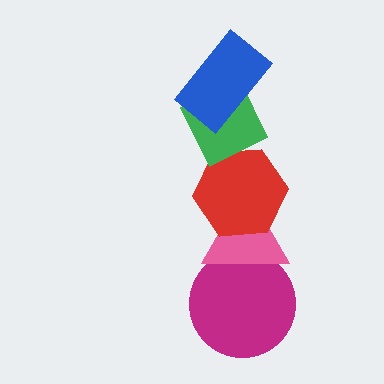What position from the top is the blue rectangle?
The blue rectangle is 1st from the top.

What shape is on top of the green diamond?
The blue rectangle is on top of the green diamond.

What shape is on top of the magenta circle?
The pink triangle is on top of the magenta circle.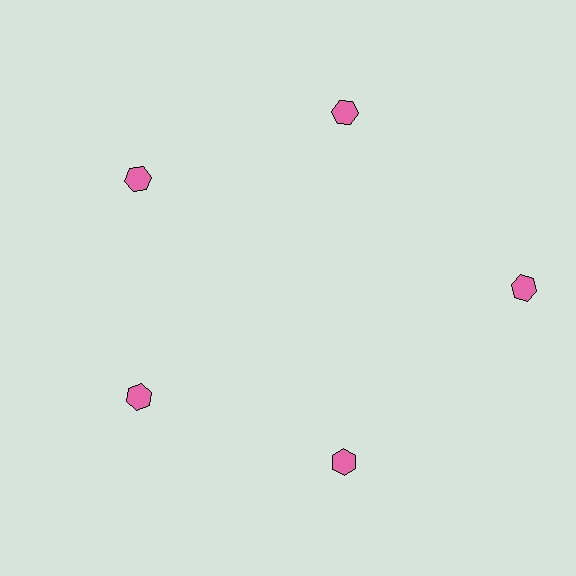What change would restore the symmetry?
The symmetry would be restored by moving it inward, back onto the ring so that all 5 hexagons sit at equal angles and equal distance from the center.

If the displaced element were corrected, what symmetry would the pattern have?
It would have 5-fold rotational symmetry — the pattern would map onto itself every 72 degrees.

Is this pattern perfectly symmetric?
No. The 5 pink hexagons are arranged in a ring, but one element near the 3 o'clock position is pushed outward from the center, breaking the 5-fold rotational symmetry.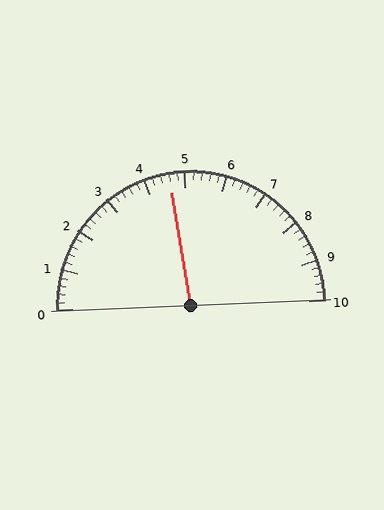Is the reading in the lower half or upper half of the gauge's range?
The reading is in the lower half of the range (0 to 10).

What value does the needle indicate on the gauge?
The needle indicates approximately 4.6.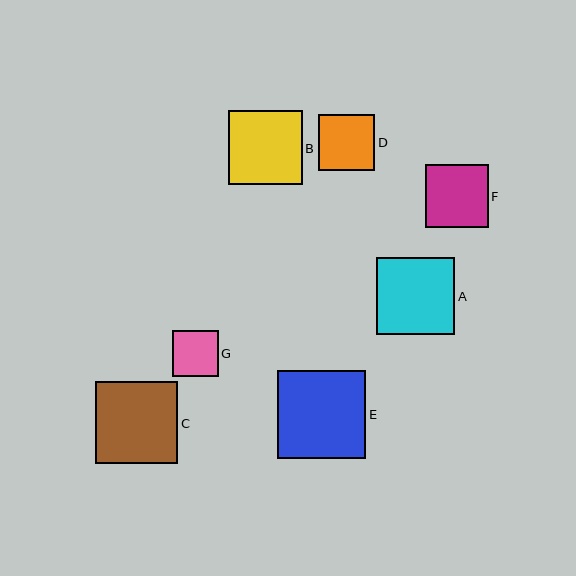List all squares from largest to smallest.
From largest to smallest: E, C, A, B, F, D, G.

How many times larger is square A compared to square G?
Square A is approximately 1.7 times the size of square G.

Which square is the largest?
Square E is the largest with a size of approximately 88 pixels.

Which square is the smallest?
Square G is the smallest with a size of approximately 46 pixels.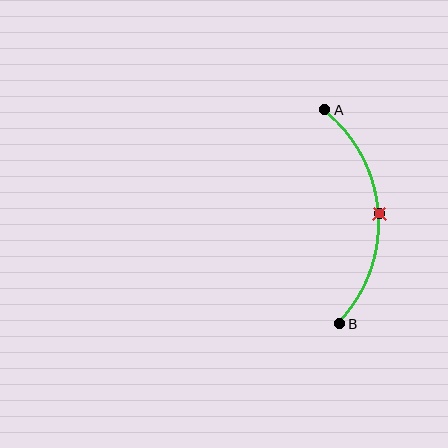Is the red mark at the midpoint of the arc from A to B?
Yes. The red mark lies on the arc at equal arc-length from both A and B — it is the arc midpoint.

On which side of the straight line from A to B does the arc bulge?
The arc bulges to the right of the straight line connecting A and B.